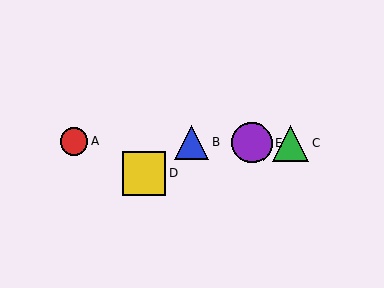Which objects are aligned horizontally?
Objects A, B, C, E are aligned horizontally.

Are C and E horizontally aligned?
Yes, both are at y≈143.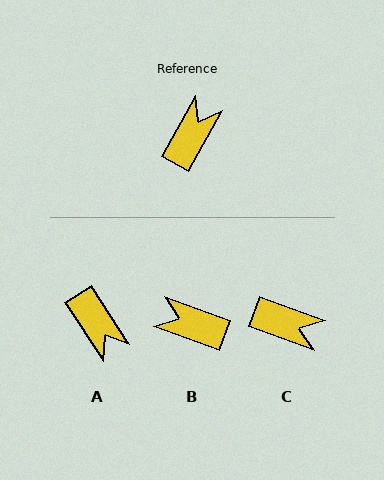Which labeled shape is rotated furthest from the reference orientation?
A, about 118 degrees away.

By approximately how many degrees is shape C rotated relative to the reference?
Approximately 81 degrees clockwise.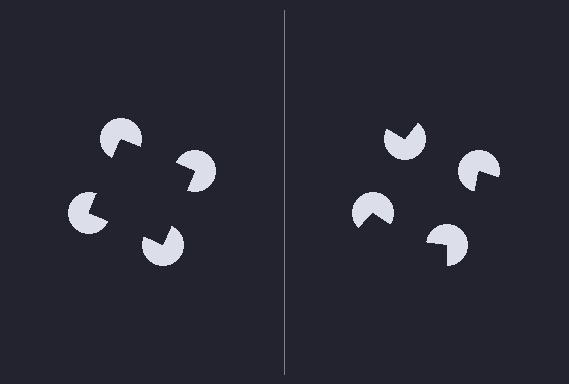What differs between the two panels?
The pac-man discs are positioned identically on both sides; only the wedge orientations differ. On the left they align to a square; on the right they are misaligned.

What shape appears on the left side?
An illusory square.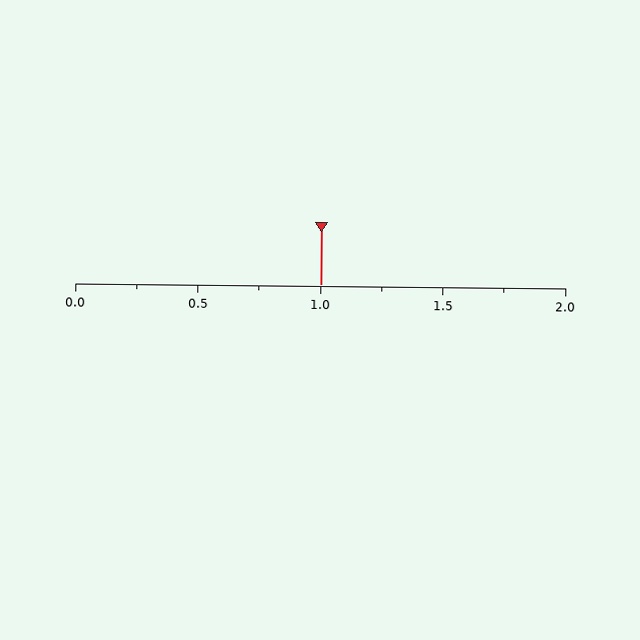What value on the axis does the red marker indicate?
The marker indicates approximately 1.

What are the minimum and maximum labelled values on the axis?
The axis runs from 0.0 to 2.0.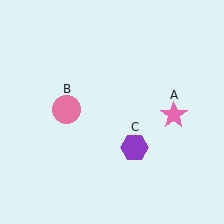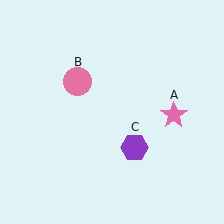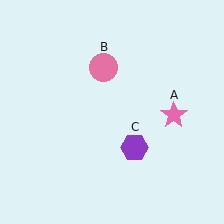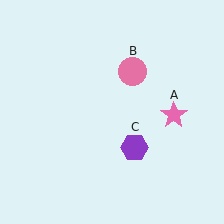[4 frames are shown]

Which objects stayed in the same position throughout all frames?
Pink star (object A) and purple hexagon (object C) remained stationary.